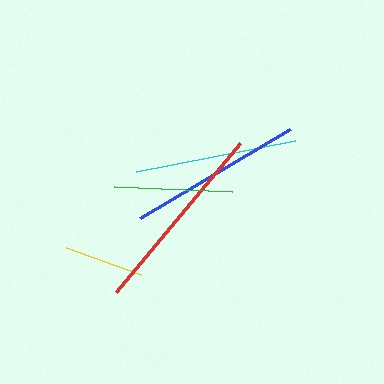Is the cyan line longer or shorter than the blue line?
The blue line is longer than the cyan line.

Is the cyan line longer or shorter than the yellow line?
The cyan line is longer than the yellow line.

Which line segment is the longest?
The red line is the longest at approximately 194 pixels.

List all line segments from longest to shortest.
From longest to shortest: red, blue, cyan, green, yellow.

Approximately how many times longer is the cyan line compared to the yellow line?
The cyan line is approximately 2.0 times the length of the yellow line.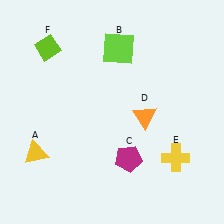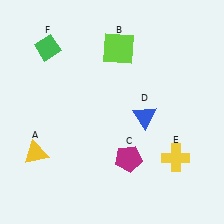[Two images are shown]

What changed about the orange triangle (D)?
In Image 1, D is orange. In Image 2, it changed to blue.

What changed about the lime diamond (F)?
In Image 1, F is lime. In Image 2, it changed to green.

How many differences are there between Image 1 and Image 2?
There are 2 differences between the two images.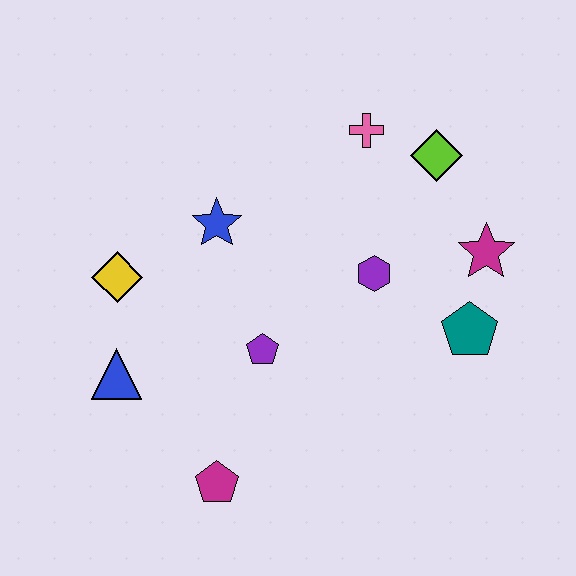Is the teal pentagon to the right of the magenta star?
No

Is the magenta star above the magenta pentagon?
Yes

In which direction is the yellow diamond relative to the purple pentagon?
The yellow diamond is to the left of the purple pentagon.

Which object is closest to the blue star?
The yellow diamond is closest to the blue star.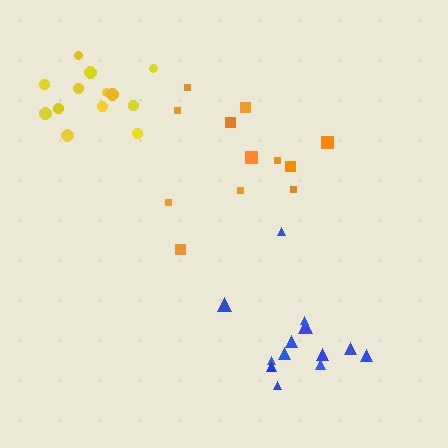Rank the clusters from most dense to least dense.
yellow, blue, orange.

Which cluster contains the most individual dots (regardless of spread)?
Yellow (13).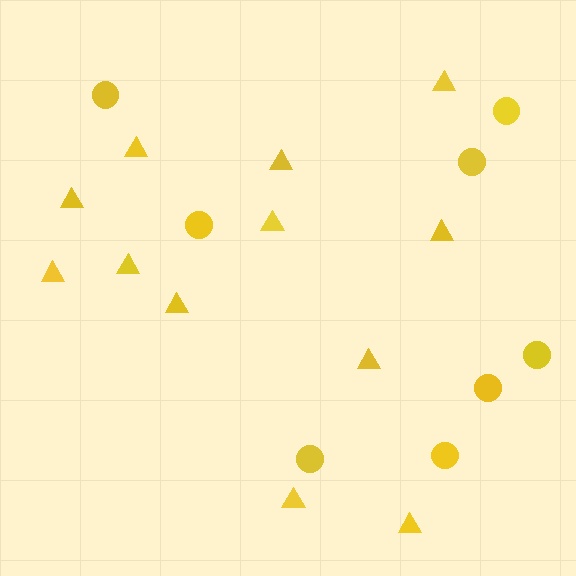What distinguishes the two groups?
There are 2 groups: one group of triangles (12) and one group of circles (8).